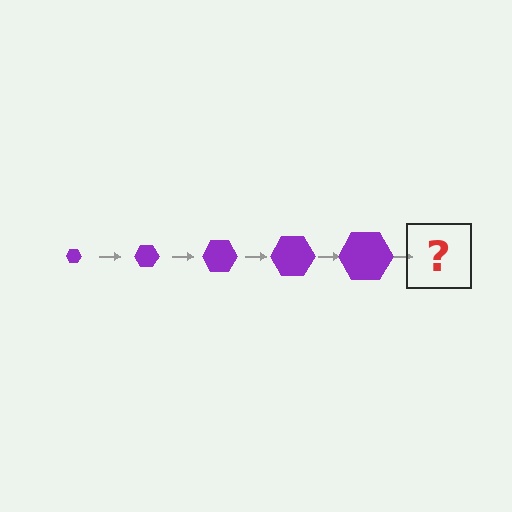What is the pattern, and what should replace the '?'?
The pattern is that the hexagon gets progressively larger each step. The '?' should be a purple hexagon, larger than the previous one.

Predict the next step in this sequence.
The next step is a purple hexagon, larger than the previous one.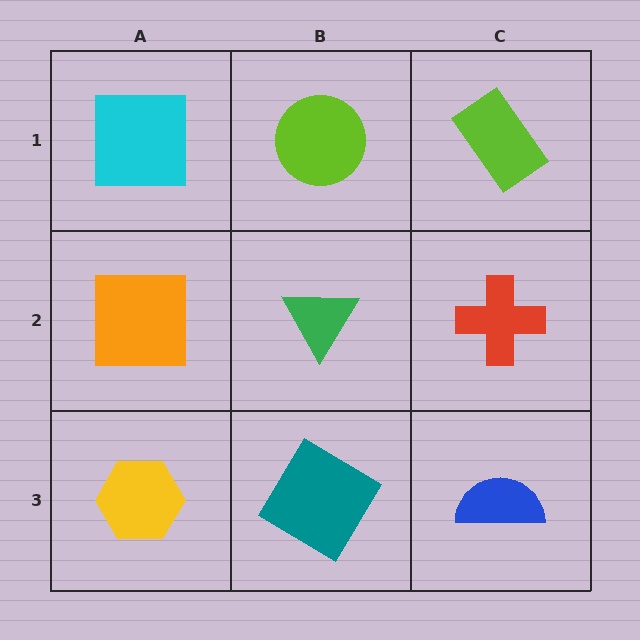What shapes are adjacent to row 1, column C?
A red cross (row 2, column C), a lime circle (row 1, column B).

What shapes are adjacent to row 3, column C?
A red cross (row 2, column C), a teal diamond (row 3, column B).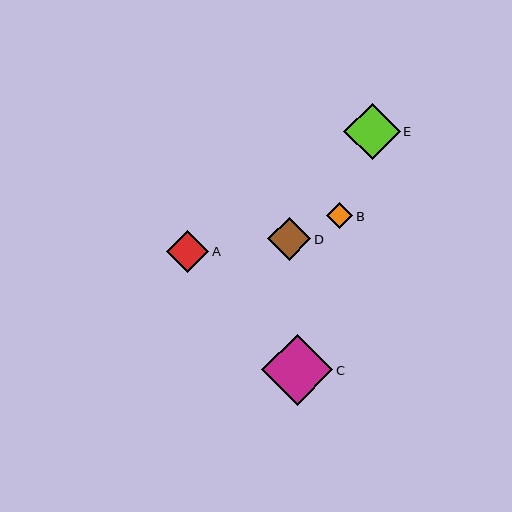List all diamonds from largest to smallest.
From largest to smallest: C, E, D, A, B.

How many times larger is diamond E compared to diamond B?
Diamond E is approximately 2.1 times the size of diamond B.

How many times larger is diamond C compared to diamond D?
Diamond C is approximately 1.7 times the size of diamond D.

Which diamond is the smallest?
Diamond B is the smallest with a size of approximately 26 pixels.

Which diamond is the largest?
Diamond C is the largest with a size of approximately 71 pixels.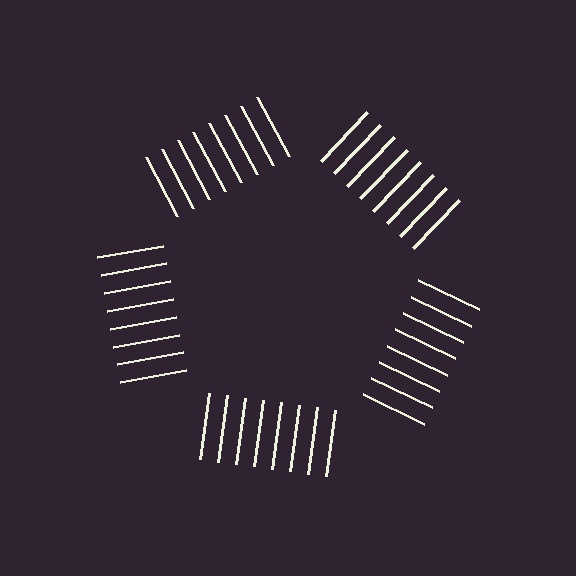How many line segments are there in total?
40 — 8 along each of the 5 edges.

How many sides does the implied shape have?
5 sides — the line-ends trace a pentagon.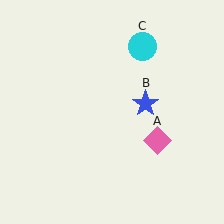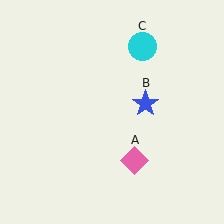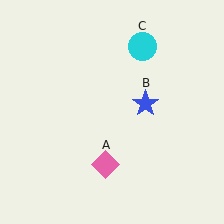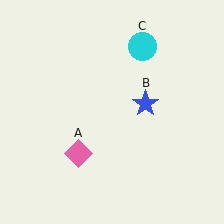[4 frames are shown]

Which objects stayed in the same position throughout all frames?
Blue star (object B) and cyan circle (object C) remained stationary.